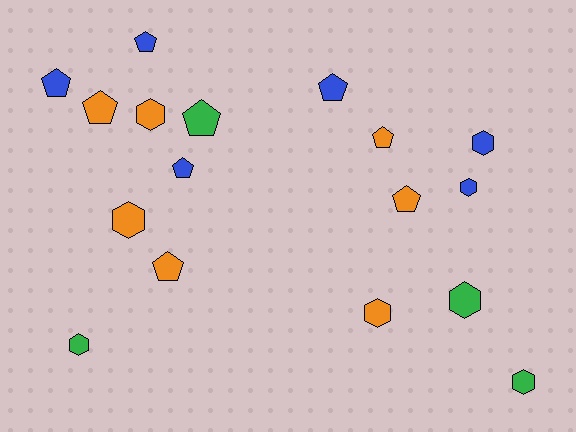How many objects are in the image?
There are 17 objects.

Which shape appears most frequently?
Pentagon, with 9 objects.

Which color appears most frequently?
Orange, with 7 objects.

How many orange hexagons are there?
There are 3 orange hexagons.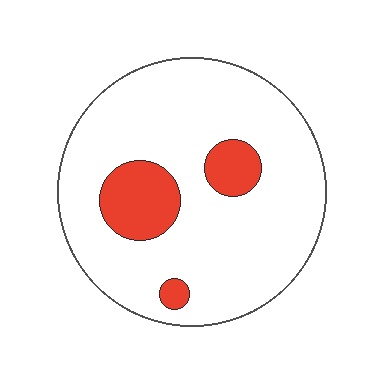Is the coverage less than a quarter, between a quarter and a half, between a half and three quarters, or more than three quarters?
Less than a quarter.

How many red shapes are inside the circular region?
3.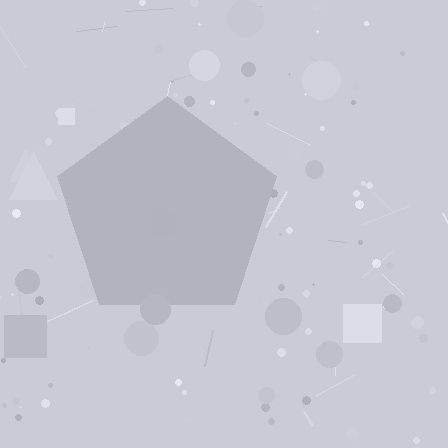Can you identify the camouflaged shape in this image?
The camouflaged shape is a pentagon.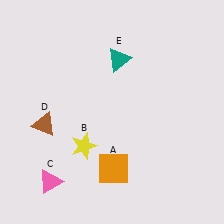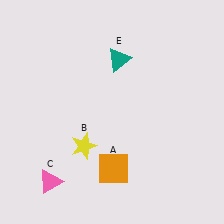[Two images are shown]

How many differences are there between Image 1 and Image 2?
There is 1 difference between the two images.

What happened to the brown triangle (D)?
The brown triangle (D) was removed in Image 2. It was in the bottom-left area of Image 1.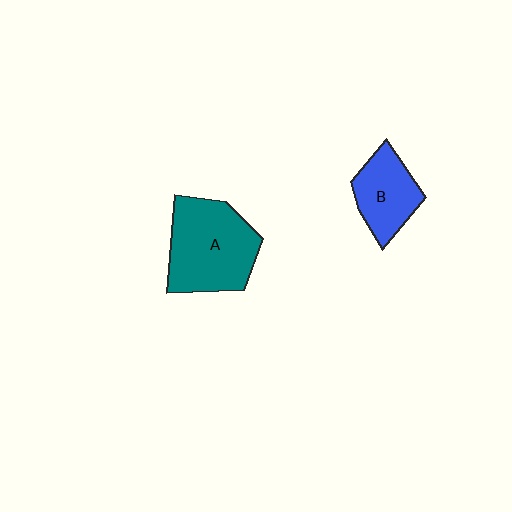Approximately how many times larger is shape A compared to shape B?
Approximately 1.6 times.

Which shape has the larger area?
Shape A (teal).